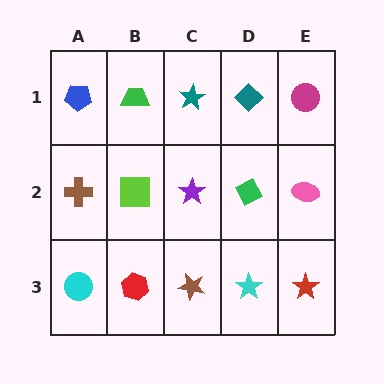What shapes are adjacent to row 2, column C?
A teal star (row 1, column C), a brown star (row 3, column C), a lime square (row 2, column B), a green diamond (row 2, column D).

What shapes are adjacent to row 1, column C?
A purple star (row 2, column C), a green trapezoid (row 1, column B), a teal diamond (row 1, column D).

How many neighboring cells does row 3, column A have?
2.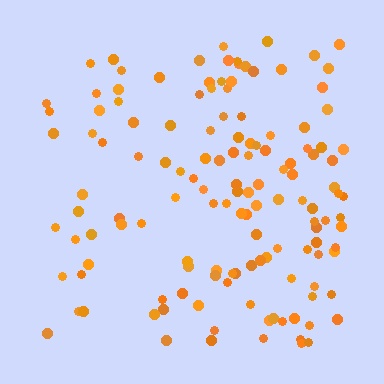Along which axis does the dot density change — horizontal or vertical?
Horizontal.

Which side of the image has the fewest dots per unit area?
The left.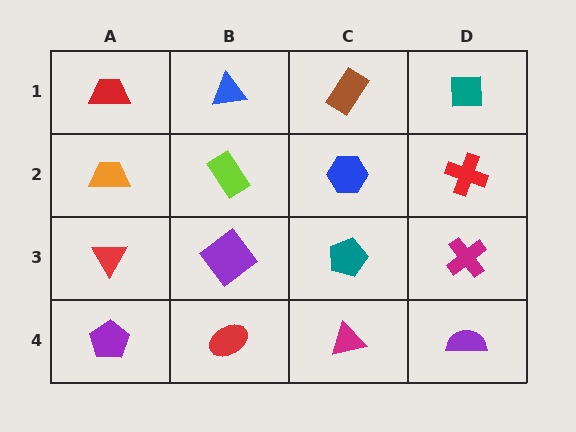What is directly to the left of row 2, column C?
A lime rectangle.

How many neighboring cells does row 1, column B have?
3.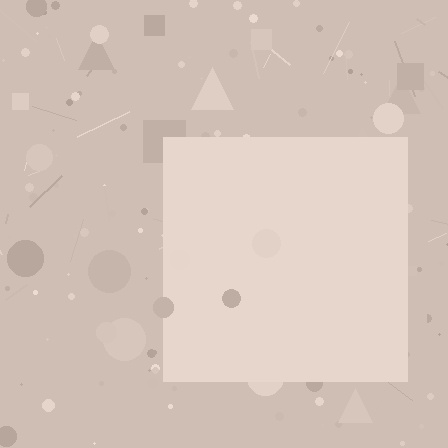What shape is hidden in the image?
A square is hidden in the image.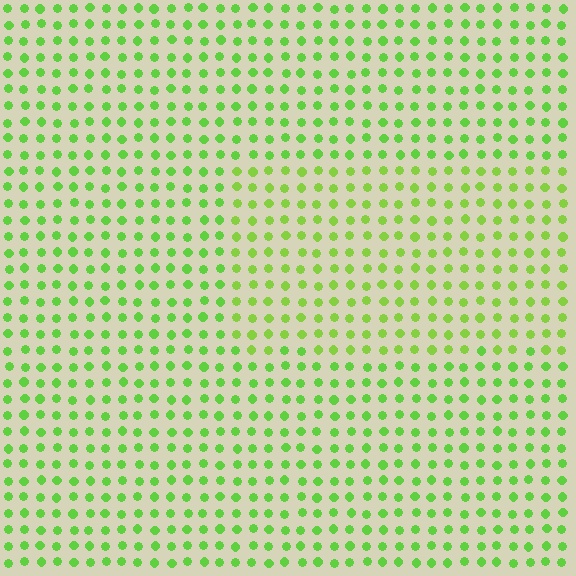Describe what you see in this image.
The image is filled with small lime elements in a uniform arrangement. A rectangle-shaped region is visible where the elements are tinted to a slightly different hue, forming a subtle color boundary.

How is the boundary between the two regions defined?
The boundary is defined purely by a slight shift in hue (about 16 degrees). Spacing, size, and orientation are identical on both sides.